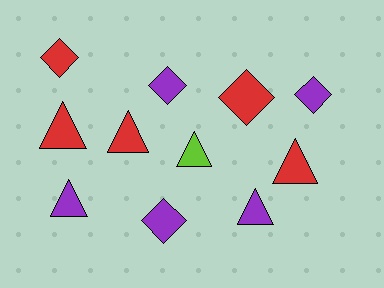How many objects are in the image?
There are 11 objects.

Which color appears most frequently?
Purple, with 5 objects.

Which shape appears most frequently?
Triangle, with 6 objects.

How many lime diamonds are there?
There are no lime diamonds.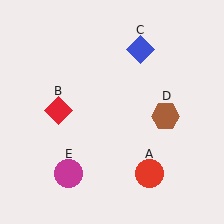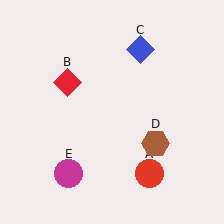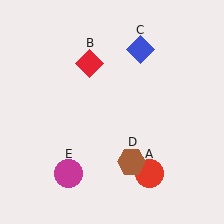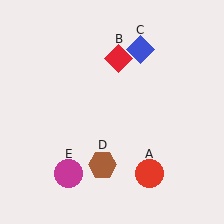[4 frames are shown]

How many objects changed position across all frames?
2 objects changed position: red diamond (object B), brown hexagon (object D).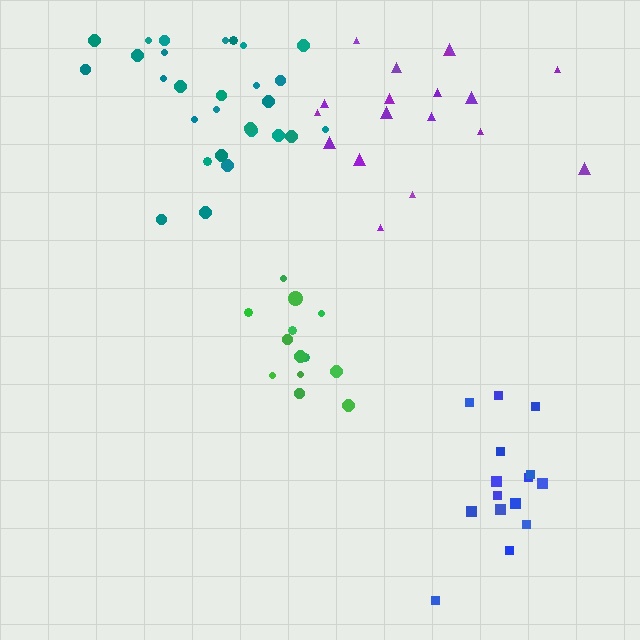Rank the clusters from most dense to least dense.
green, blue, teal, purple.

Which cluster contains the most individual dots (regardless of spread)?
Teal (28).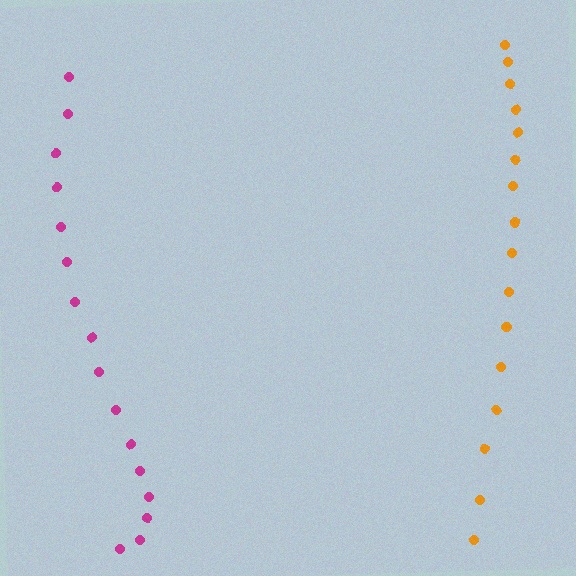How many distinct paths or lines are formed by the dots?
There are 2 distinct paths.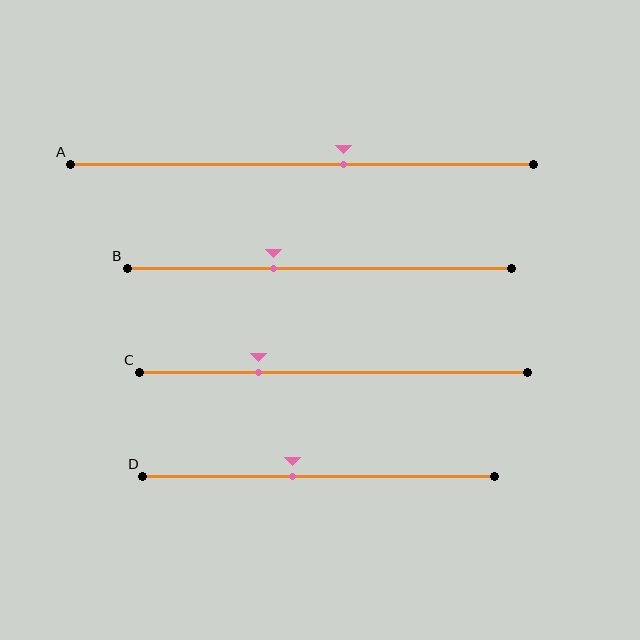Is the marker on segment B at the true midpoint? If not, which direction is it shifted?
No, the marker on segment B is shifted to the left by about 12% of the segment length.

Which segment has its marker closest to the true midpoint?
Segment D has its marker closest to the true midpoint.